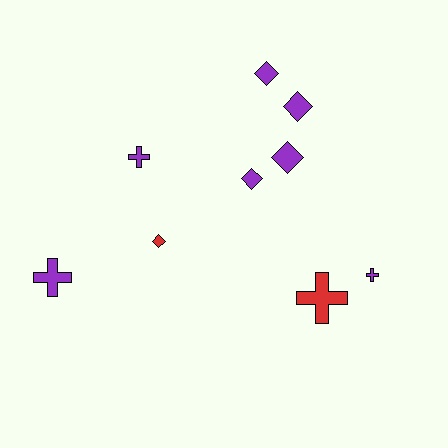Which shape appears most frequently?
Diamond, with 5 objects.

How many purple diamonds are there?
There are 4 purple diamonds.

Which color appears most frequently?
Purple, with 7 objects.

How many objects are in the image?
There are 9 objects.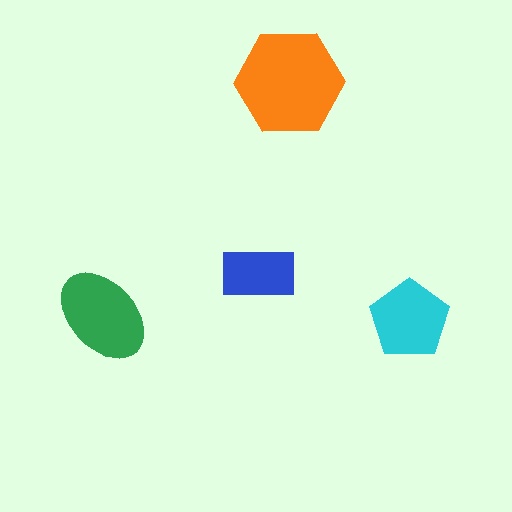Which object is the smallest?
The blue rectangle.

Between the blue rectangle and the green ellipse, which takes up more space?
The green ellipse.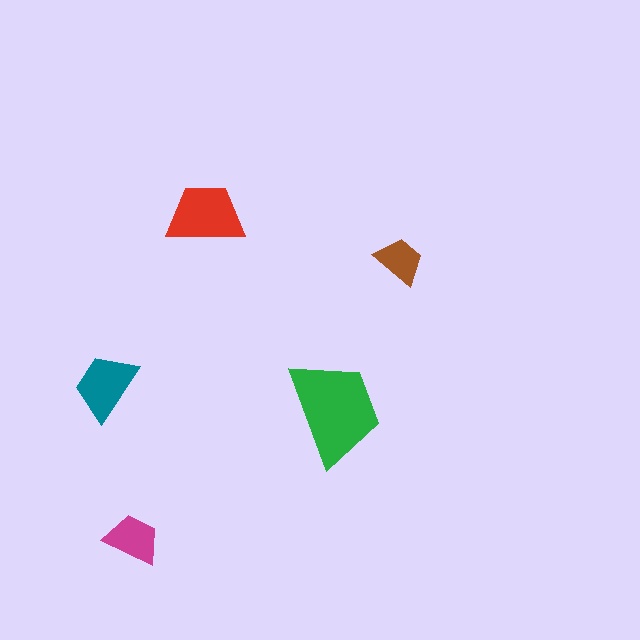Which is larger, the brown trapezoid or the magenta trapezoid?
The magenta one.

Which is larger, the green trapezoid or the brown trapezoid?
The green one.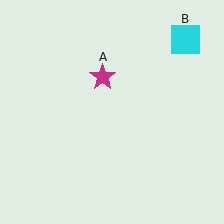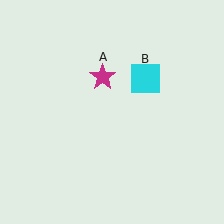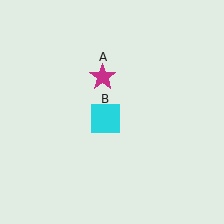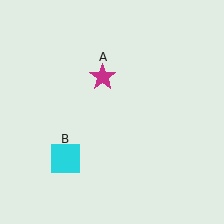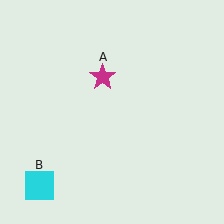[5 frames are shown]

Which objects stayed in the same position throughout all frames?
Magenta star (object A) remained stationary.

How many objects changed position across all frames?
1 object changed position: cyan square (object B).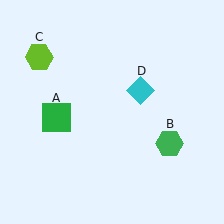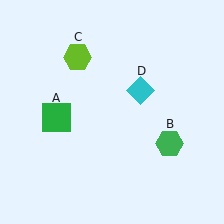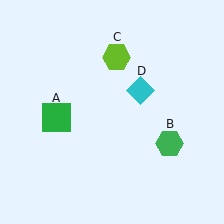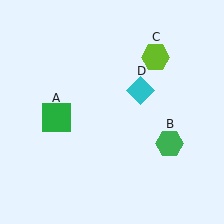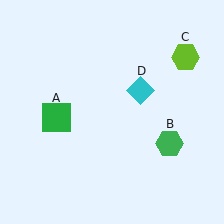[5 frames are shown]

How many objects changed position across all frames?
1 object changed position: lime hexagon (object C).